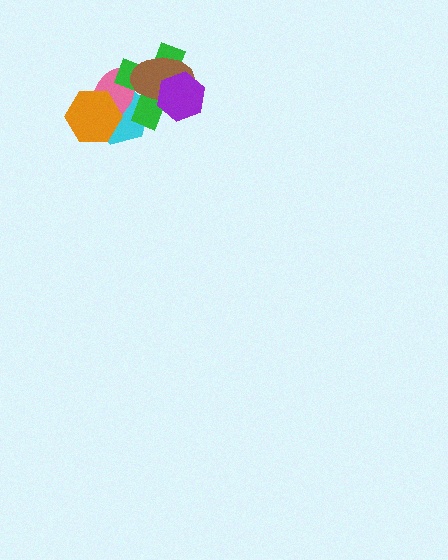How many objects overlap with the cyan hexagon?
4 objects overlap with the cyan hexagon.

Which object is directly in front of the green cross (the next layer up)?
The brown ellipse is directly in front of the green cross.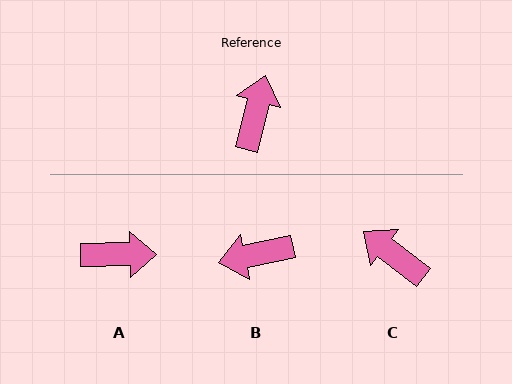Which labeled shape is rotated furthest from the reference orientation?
B, about 116 degrees away.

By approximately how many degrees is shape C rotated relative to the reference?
Approximately 67 degrees counter-clockwise.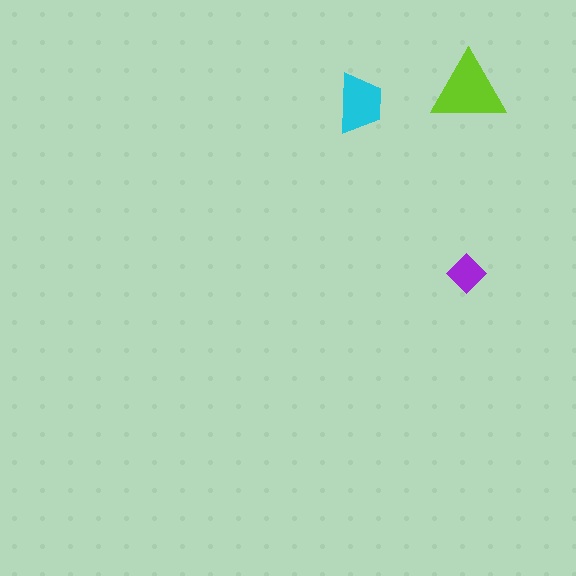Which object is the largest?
The lime triangle.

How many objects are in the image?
There are 3 objects in the image.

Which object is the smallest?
The purple diamond.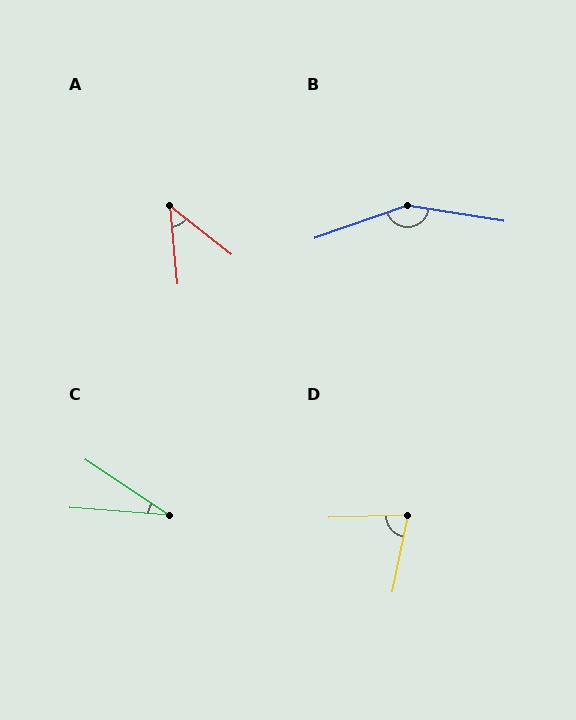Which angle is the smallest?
C, at approximately 29 degrees.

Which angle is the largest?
B, at approximately 151 degrees.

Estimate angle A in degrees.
Approximately 46 degrees.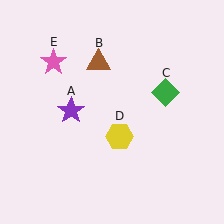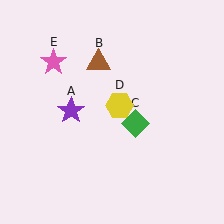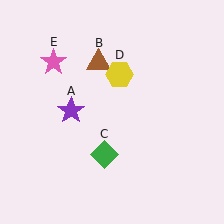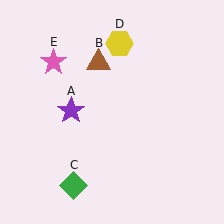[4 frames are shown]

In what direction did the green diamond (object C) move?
The green diamond (object C) moved down and to the left.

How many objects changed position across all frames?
2 objects changed position: green diamond (object C), yellow hexagon (object D).